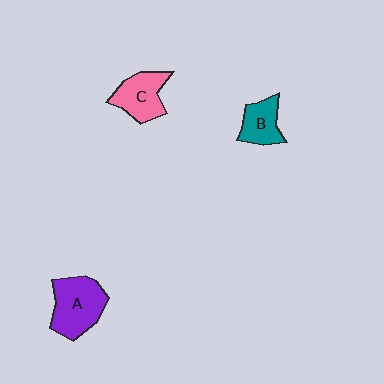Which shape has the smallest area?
Shape B (teal).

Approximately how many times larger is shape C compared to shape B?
Approximately 1.3 times.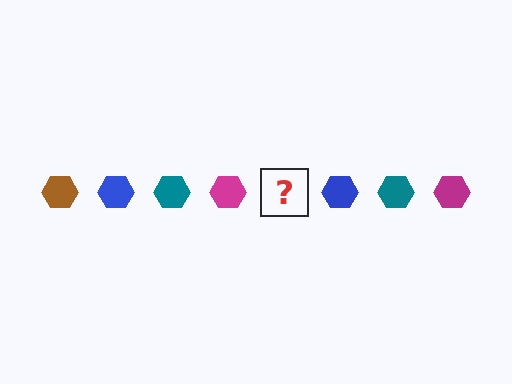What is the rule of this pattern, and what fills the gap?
The rule is that the pattern cycles through brown, blue, teal, magenta hexagons. The gap should be filled with a brown hexagon.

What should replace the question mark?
The question mark should be replaced with a brown hexagon.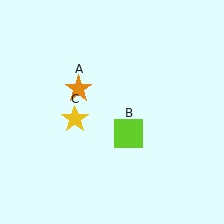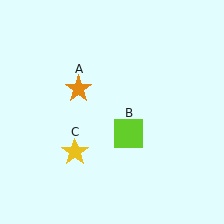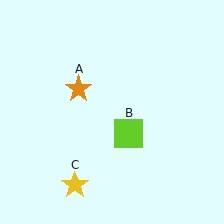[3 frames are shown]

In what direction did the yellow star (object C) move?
The yellow star (object C) moved down.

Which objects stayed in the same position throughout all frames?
Orange star (object A) and lime square (object B) remained stationary.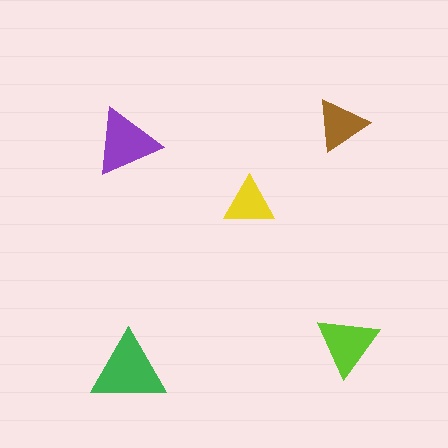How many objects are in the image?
There are 5 objects in the image.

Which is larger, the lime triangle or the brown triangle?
The lime one.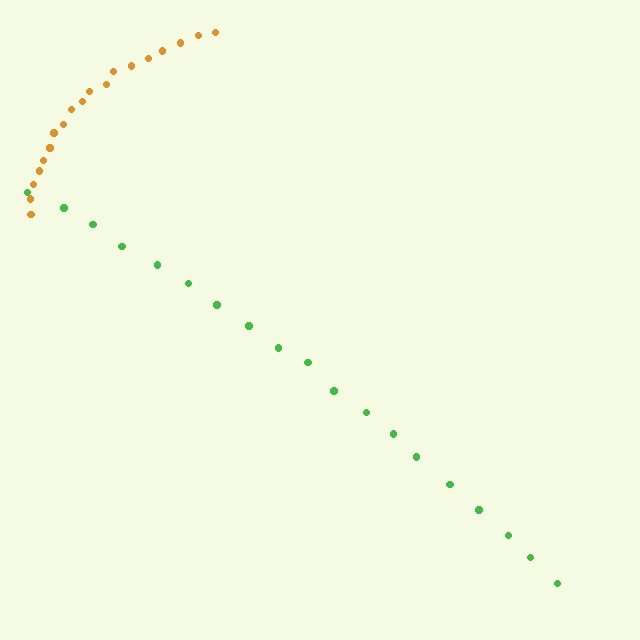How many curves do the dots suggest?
There are 2 distinct paths.